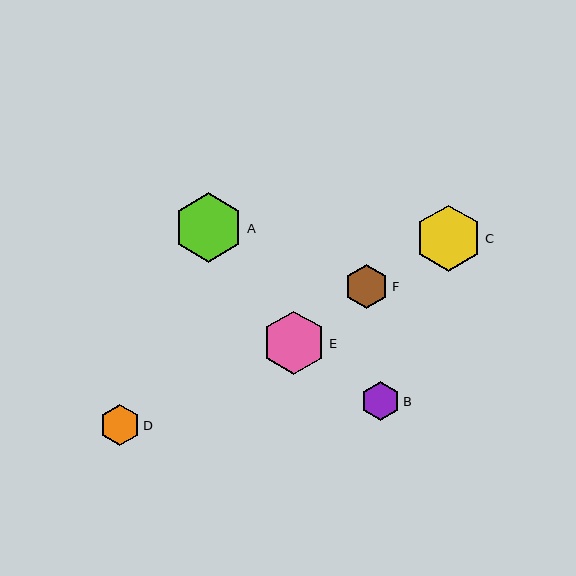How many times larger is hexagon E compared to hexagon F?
Hexagon E is approximately 1.4 times the size of hexagon F.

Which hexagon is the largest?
Hexagon A is the largest with a size of approximately 70 pixels.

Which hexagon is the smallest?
Hexagon B is the smallest with a size of approximately 39 pixels.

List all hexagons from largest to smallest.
From largest to smallest: A, C, E, F, D, B.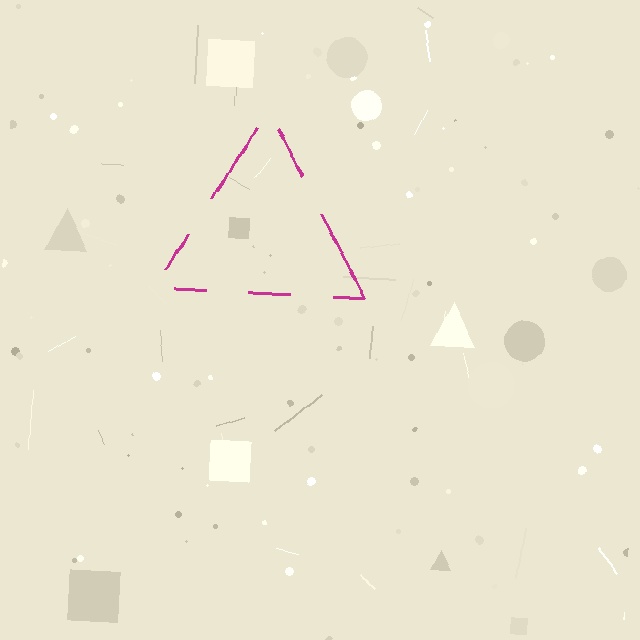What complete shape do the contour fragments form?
The contour fragments form a triangle.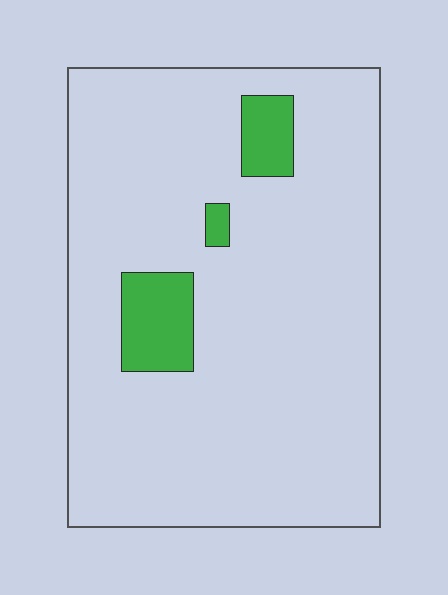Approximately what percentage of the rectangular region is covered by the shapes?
Approximately 10%.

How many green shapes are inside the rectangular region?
3.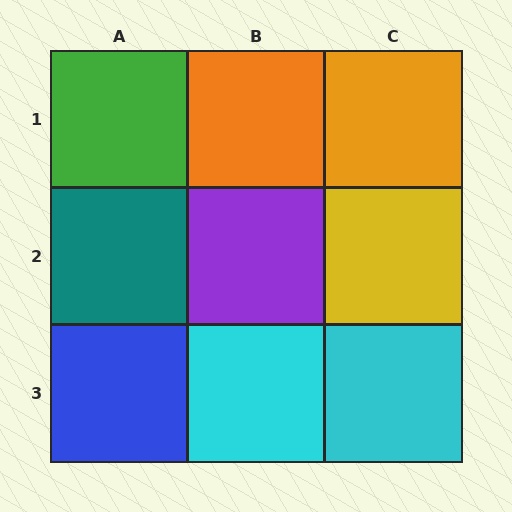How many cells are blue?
1 cell is blue.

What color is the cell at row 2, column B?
Purple.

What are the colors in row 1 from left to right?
Green, orange, orange.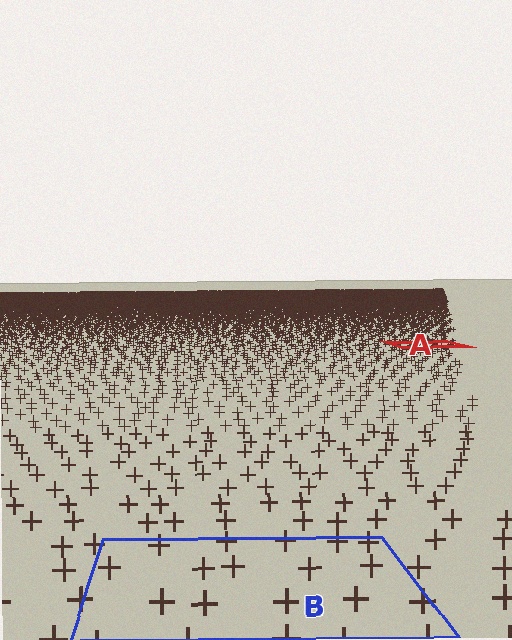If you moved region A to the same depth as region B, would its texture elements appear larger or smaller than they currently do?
They would appear larger. At a closer depth, the same texture elements are projected at a bigger on-screen size.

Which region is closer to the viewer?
Region B is closer. The texture elements there are larger and more spread out.